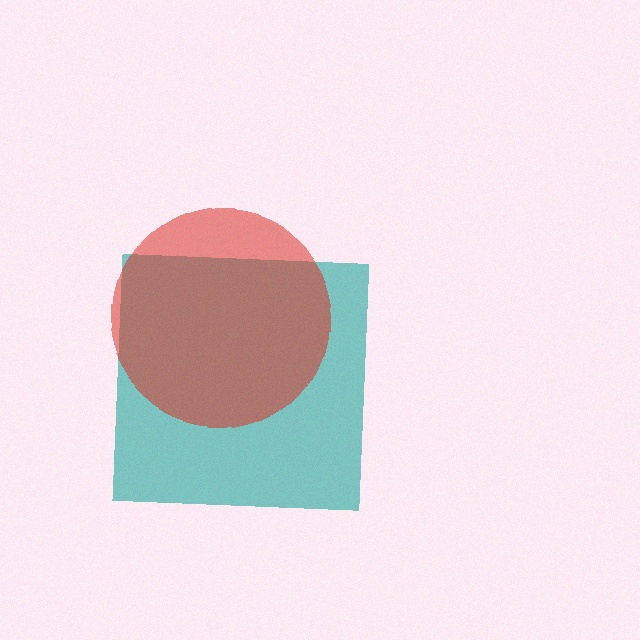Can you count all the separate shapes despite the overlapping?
Yes, there are 2 separate shapes.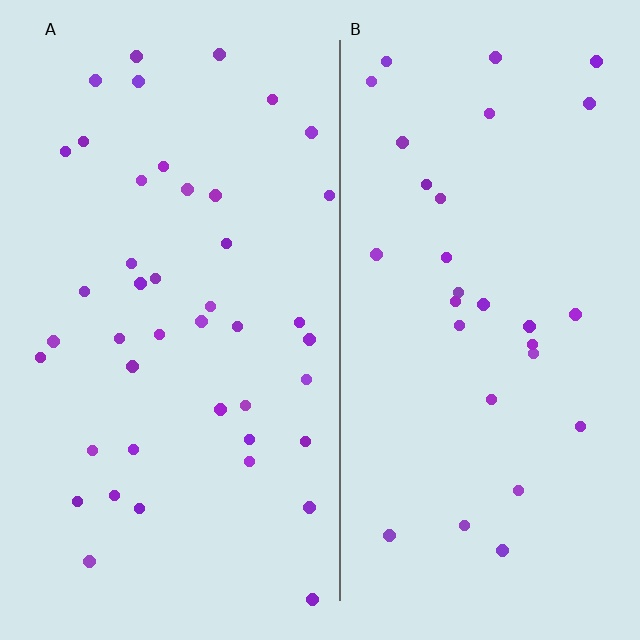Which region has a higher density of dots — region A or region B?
A (the left).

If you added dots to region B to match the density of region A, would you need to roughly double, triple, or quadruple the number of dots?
Approximately double.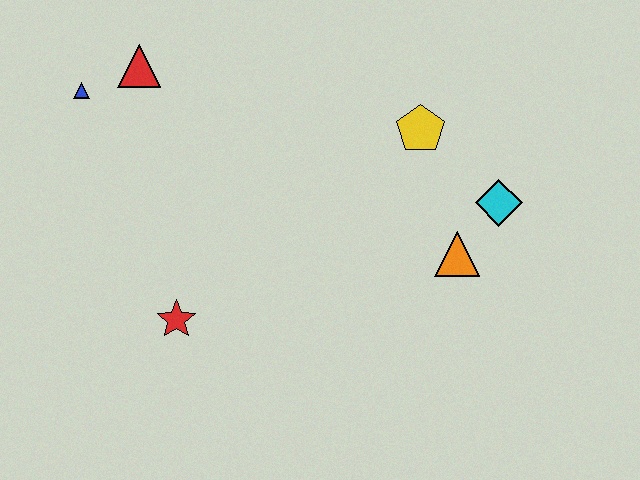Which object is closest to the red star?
The blue triangle is closest to the red star.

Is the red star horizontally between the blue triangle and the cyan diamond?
Yes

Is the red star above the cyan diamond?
No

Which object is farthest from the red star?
The cyan diamond is farthest from the red star.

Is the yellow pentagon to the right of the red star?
Yes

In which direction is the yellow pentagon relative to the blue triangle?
The yellow pentagon is to the right of the blue triangle.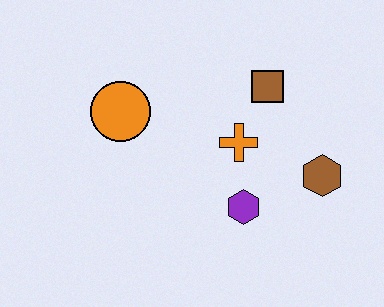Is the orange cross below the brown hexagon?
No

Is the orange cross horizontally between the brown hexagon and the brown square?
No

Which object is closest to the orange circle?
The orange cross is closest to the orange circle.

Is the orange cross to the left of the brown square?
Yes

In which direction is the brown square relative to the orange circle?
The brown square is to the right of the orange circle.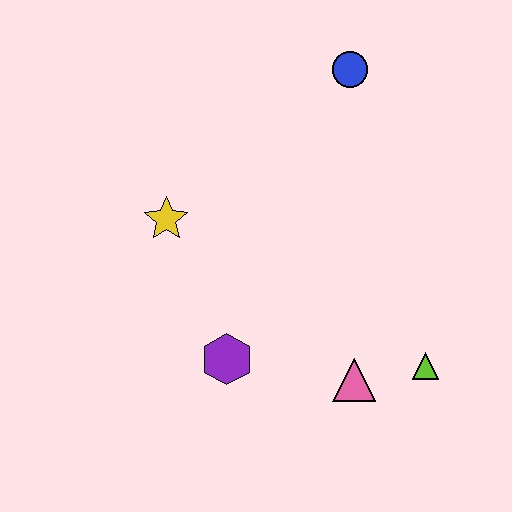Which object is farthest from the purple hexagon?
The blue circle is farthest from the purple hexagon.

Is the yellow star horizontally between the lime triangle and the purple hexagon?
No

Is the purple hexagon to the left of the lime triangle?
Yes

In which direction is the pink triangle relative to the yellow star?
The pink triangle is to the right of the yellow star.